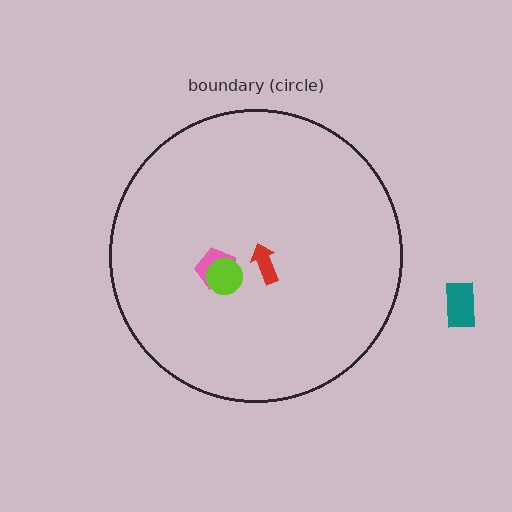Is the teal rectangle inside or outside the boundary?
Outside.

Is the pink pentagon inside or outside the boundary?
Inside.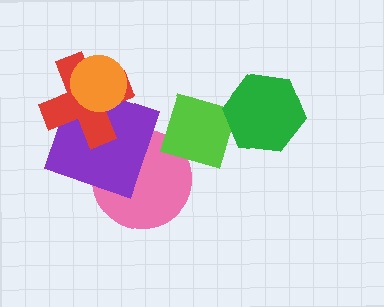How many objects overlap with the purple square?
3 objects overlap with the purple square.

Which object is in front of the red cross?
The orange circle is in front of the red cross.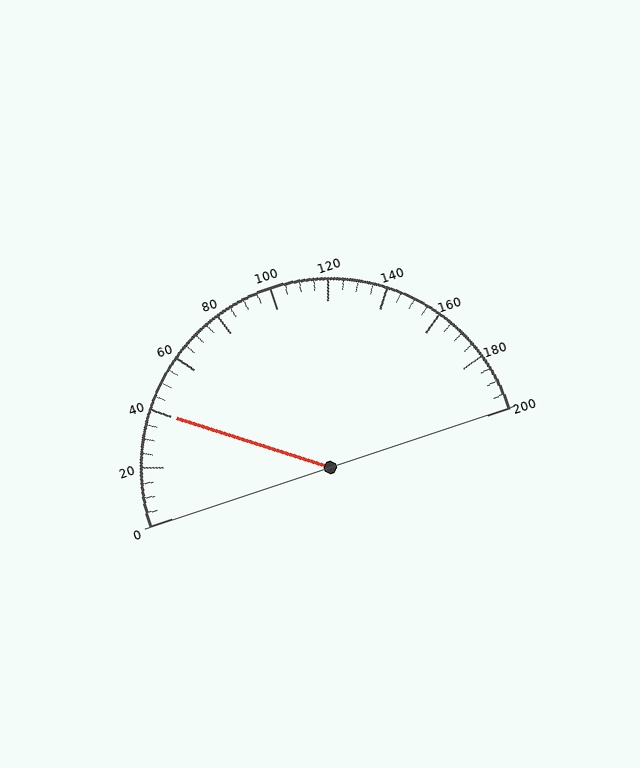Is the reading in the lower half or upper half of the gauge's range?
The reading is in the lower half of the range (0 to 200).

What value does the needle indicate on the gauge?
The needle indicates approximately 40.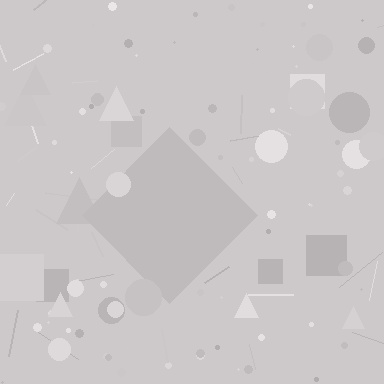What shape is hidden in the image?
A diamond is hidden in the image.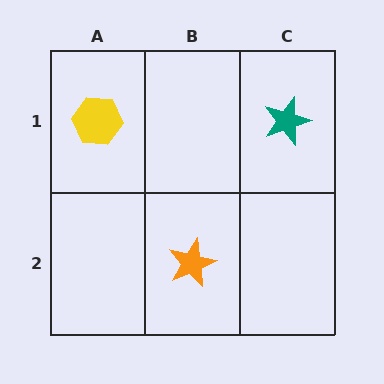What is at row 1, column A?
A yellow hexagon.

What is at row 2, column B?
An orange star.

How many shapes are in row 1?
2 shapes.